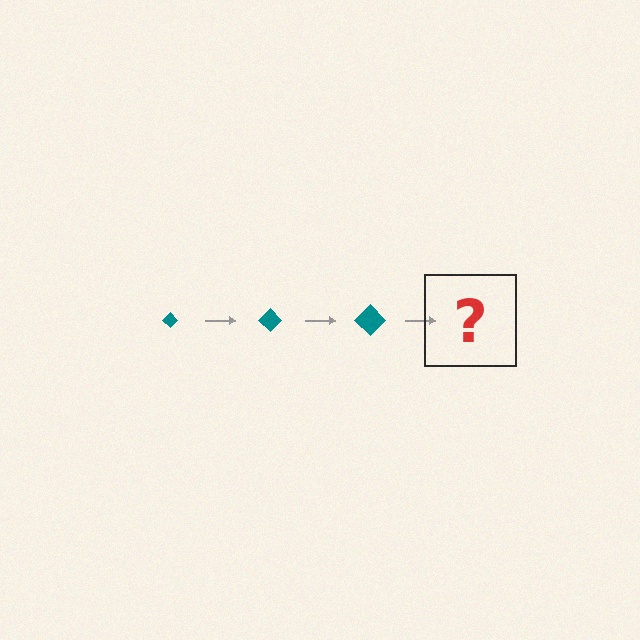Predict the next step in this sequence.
The next step is a teal diamond, larger than the previous one.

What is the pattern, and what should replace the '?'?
The pattern is that the diamond gets progressively larger each step. The '?' should be a teal diamond, larger than the previous one.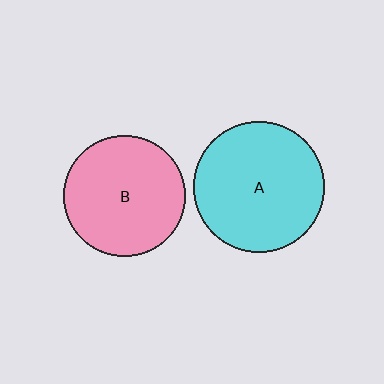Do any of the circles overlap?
No, none of the circles overlap.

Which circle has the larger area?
Circle A (cyan).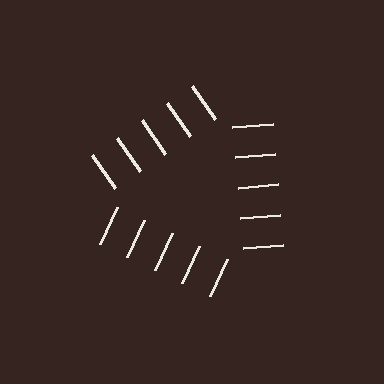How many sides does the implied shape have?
3 sides — the line-ends trace a triangle.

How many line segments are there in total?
15 — 5 along each of the 3 edges.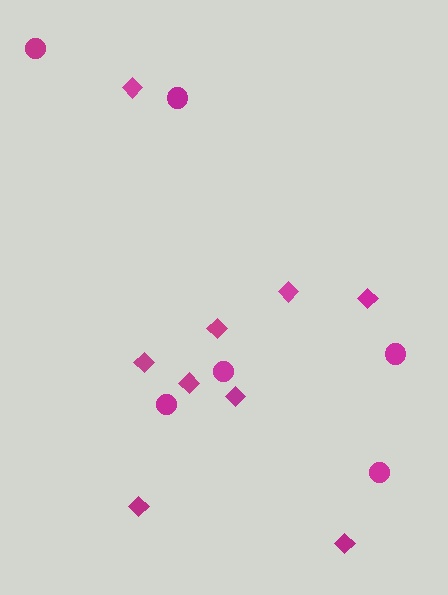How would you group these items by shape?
There are 2 groups: one group of diamonds (9) and one group of circles (6).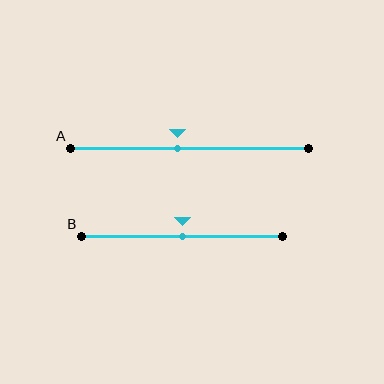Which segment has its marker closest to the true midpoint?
Segment B has its marker closest to the true midpoint.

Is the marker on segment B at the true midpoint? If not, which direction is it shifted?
Yes, the marker on segment B is at the true midpoint.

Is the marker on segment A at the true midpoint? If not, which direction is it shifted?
No, the marker on segment A is shifted to the left by about 5% of the segment length.